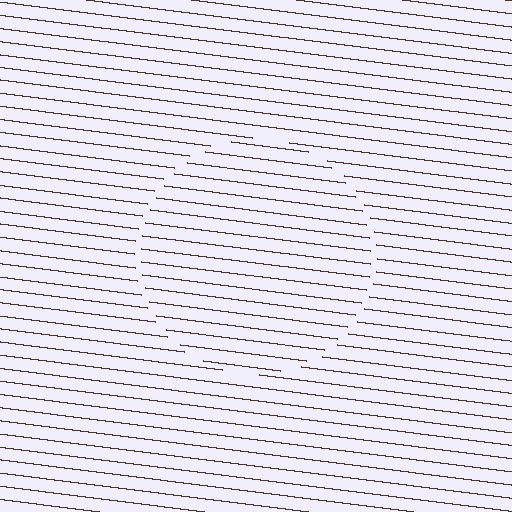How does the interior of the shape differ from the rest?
The interior of the shape contains the same grating, shifted by half a period — the contour is defined by the phase discontinuity where line-ends from the inner and outer gratings abut.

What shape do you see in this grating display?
An illusory circle. The interior of the shape contains the same grating, shifted by half a period — the contour is defined by the phase discontinuity where line-ends from the inner and outer gratings abut.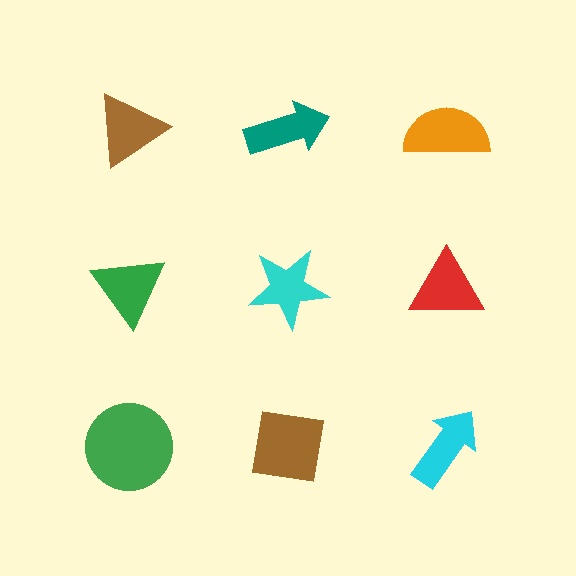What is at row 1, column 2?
A teal arrow.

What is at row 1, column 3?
An orange semicircle.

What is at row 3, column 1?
A green circle.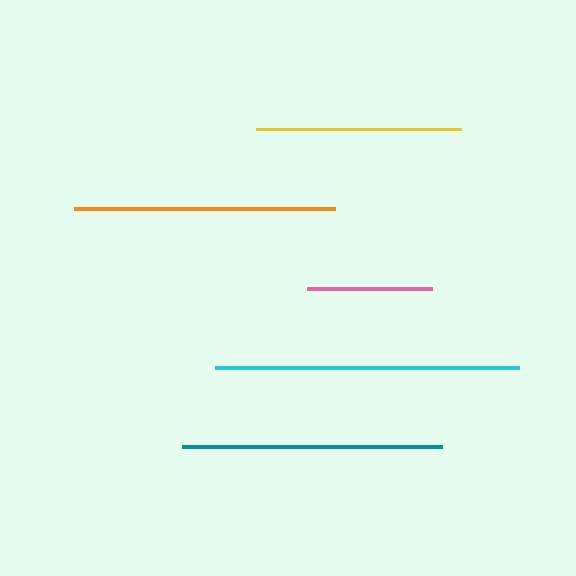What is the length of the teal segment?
The teal segment is approximately 260 pixels long.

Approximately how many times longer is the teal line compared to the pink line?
The teal line is approximately 2.1 times the length of the pink line.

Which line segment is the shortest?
The pink line is the shortest at approximately 125 pixels.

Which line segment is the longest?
The cyan line is the longest at approximately 303 pixels.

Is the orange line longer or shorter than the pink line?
The orange line is longer than the pink line.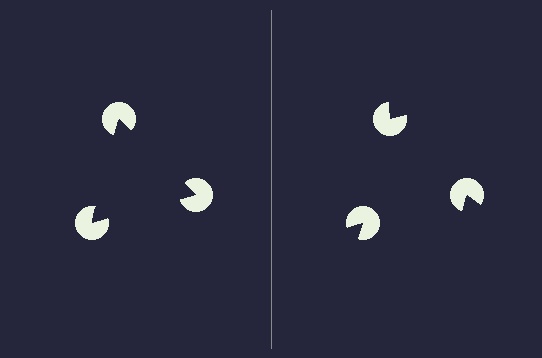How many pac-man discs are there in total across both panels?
6 — 3 on each side.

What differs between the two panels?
The pac-man discs are positioned identically on both sides; only the wedge orientations differ. On the left they align to a triangle; on the right they are misaligned.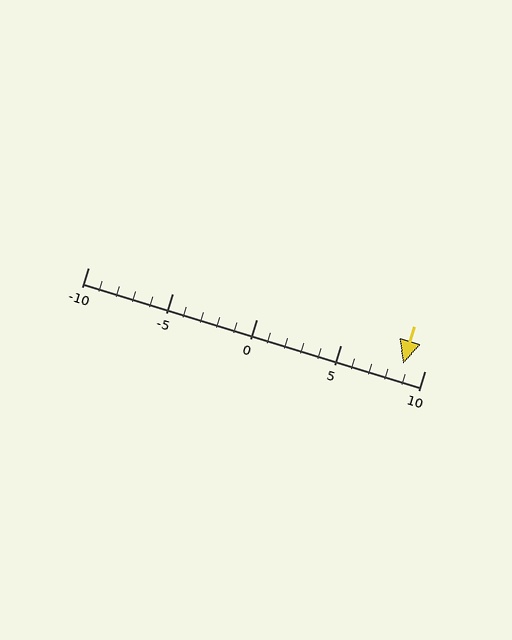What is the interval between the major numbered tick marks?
The major tick marks are spaced 5 units apart.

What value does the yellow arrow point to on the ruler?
The yellow arrow points to approximately 9.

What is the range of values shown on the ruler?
The ruler shows values from -10 to 10.